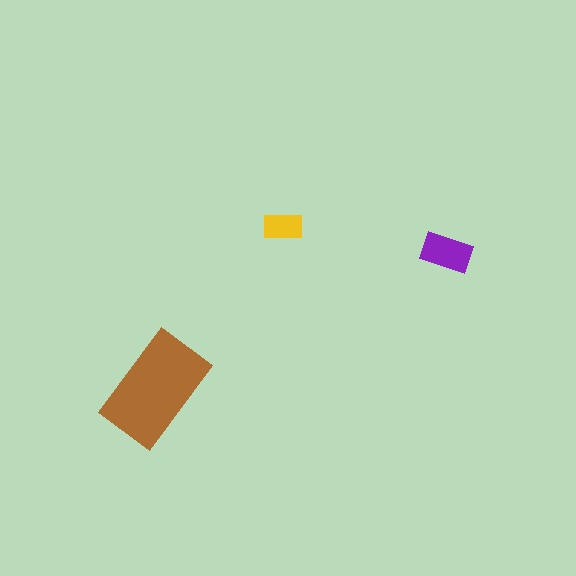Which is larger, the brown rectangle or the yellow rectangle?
The brown one.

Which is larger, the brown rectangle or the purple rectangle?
The brown one.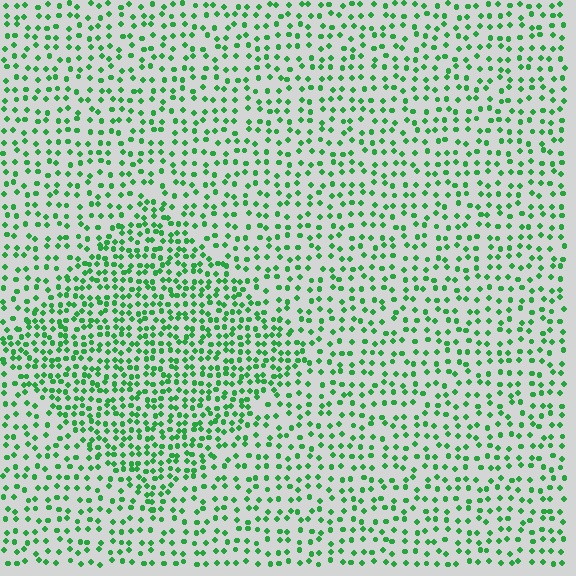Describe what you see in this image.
The image contains small green elements arranged at two different densities. A diamond-shaped region is visible where the elements are more densely packed than the surrounding area.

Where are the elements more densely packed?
The elements are more densely packed inside the diamond boundary.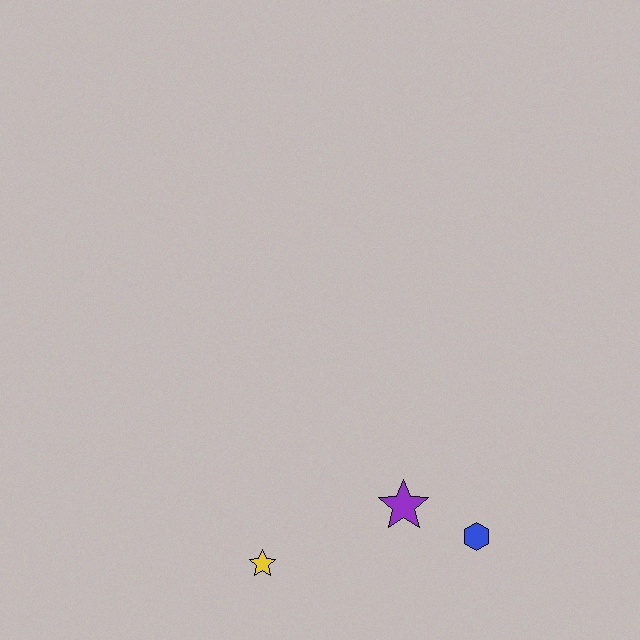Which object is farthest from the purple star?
The yellow star is farthest from the purple star.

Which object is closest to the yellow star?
The purple star is closest to the yellow star.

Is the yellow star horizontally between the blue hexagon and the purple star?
No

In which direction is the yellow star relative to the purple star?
The yellow star is to the left of the purple star.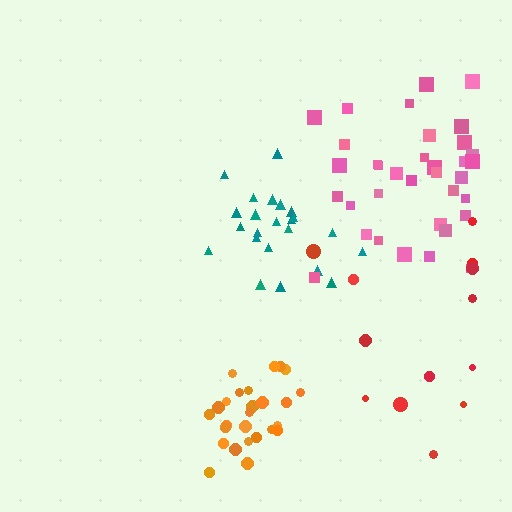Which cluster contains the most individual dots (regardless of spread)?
Pink (35).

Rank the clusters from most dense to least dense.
orange, teal, pink, red.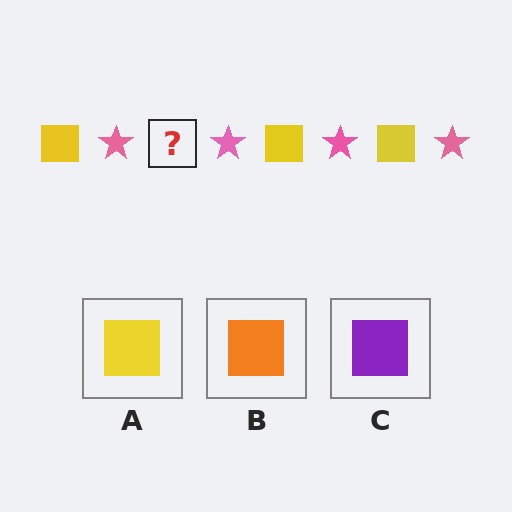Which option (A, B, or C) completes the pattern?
A.